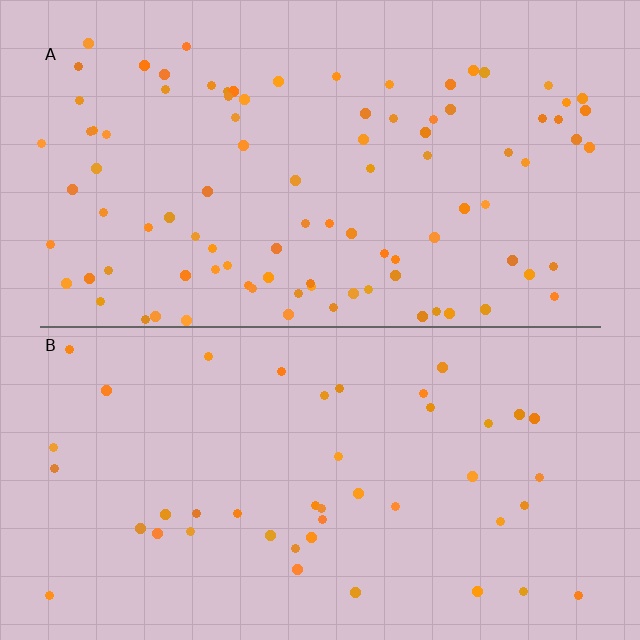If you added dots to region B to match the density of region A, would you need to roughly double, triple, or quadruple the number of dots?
Approximately double.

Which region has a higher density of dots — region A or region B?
A (the top).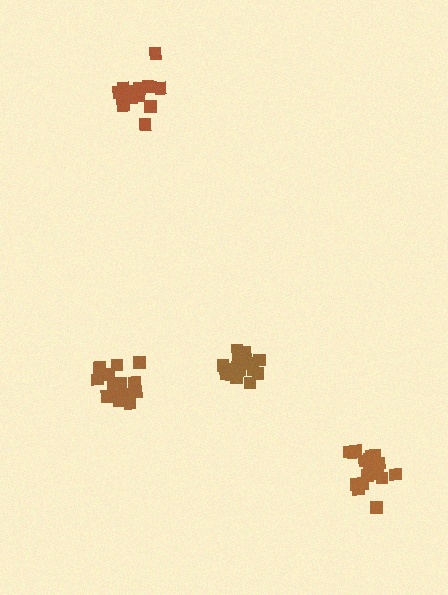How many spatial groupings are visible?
There are 4 spatial groupings.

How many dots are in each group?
Group 1: 16 dots, Group 2: 20 dots, Group 3: 14 dots, Group 4: 18 dots (68 total).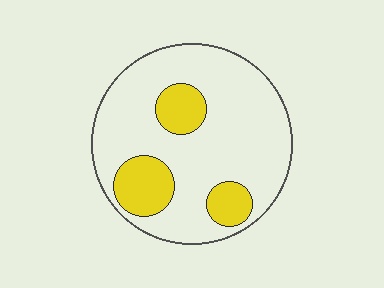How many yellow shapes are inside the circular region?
3.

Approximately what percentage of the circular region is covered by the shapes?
Approximately 20%.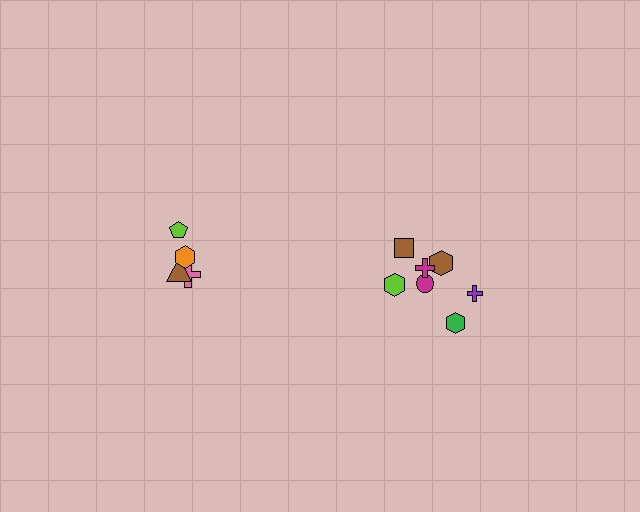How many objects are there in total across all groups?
There are 11 objects.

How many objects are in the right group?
There are 7 objects.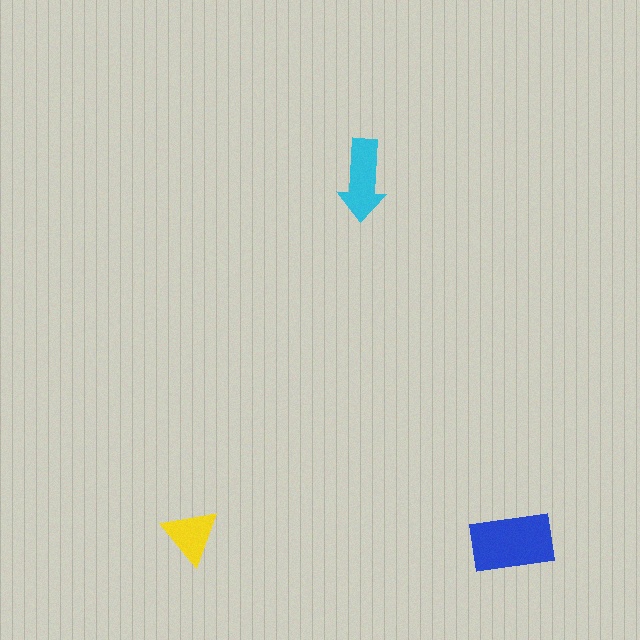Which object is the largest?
The blue rectangle.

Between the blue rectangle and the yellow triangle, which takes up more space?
The blue rectangle.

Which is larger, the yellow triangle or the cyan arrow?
The cyan arrow.